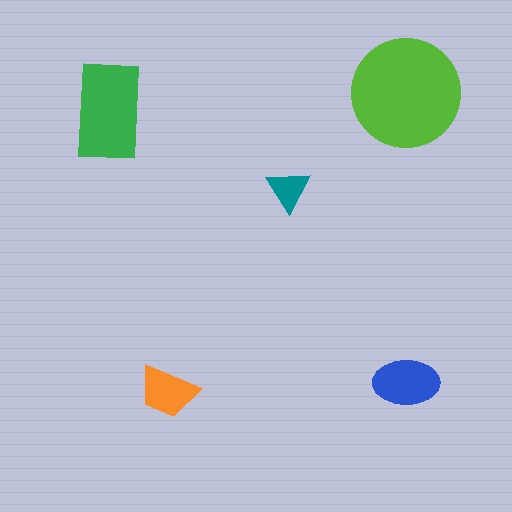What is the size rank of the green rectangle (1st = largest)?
2nd.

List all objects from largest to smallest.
The lime circle, the green rectangle, the blue ellipse, the orange trapezoid, the teal triangle.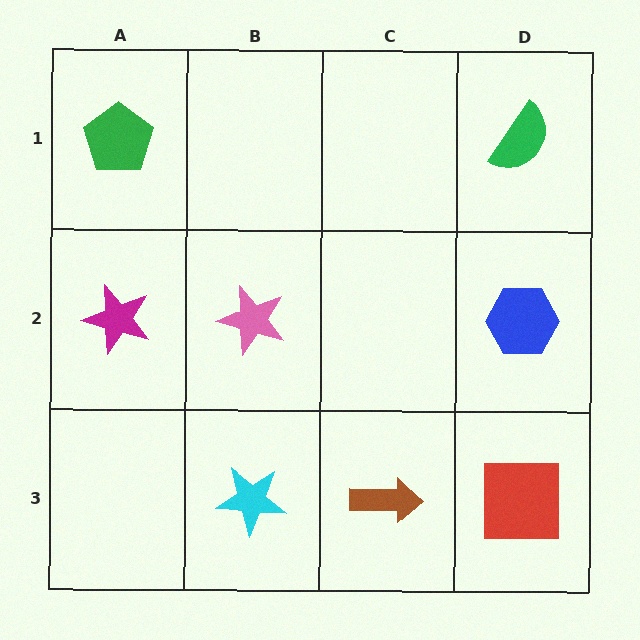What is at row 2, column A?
A magenta star.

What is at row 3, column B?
A cyan star.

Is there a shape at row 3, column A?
No, that cell is empty.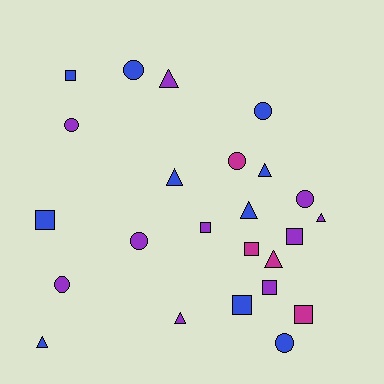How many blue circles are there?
There are 3 blue circles.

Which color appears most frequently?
Blue, with 10 objects.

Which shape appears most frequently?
Triangle, with 8 objects.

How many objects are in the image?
There are 24 objects.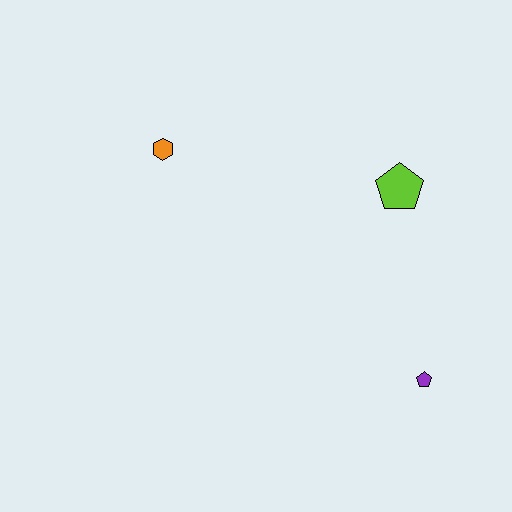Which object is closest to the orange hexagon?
The lime pentagon is closest to the orange hexagon.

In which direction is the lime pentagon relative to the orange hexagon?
The lime pentagon is to the right of the orange hexagon.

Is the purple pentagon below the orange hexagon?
Yes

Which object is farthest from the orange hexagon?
The purple pentagon is farthest from the orange hexagon.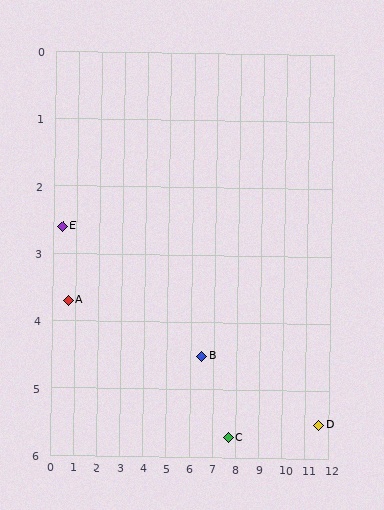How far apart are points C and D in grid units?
Points C and D are about 3.9 grid units apart.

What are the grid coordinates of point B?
Point B is at approximately (6.5, 4.5).